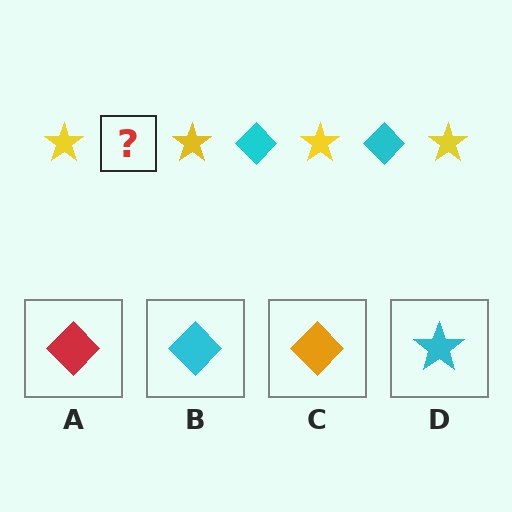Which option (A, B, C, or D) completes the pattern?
B.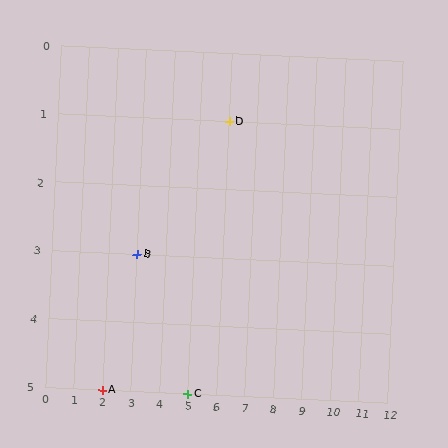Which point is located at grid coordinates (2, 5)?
Point A is at (2, 5).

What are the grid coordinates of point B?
Point B is at grid coordinates (3, 3).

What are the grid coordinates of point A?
Point A is at grid coordinates (2, 5).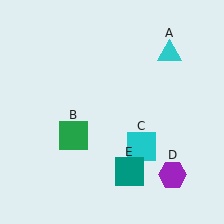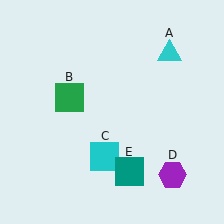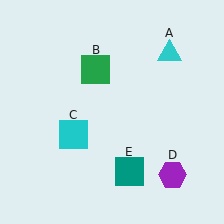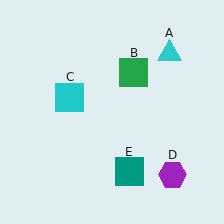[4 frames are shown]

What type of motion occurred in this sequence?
The green square (object B), cyan square (object C) rotated clockwise around the center of the scene.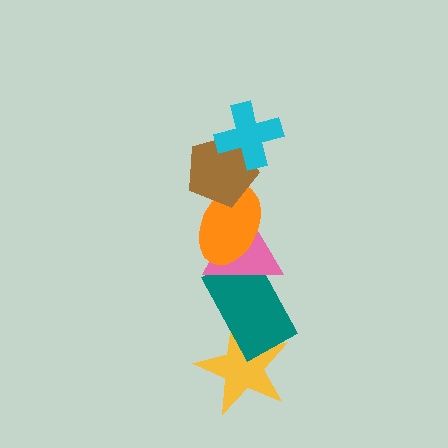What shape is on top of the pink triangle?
The orange ellipse is on top of the pink triangle.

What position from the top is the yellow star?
The yellow star is 6th from the top.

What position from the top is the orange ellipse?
The orange ellipse is 3rd from the top.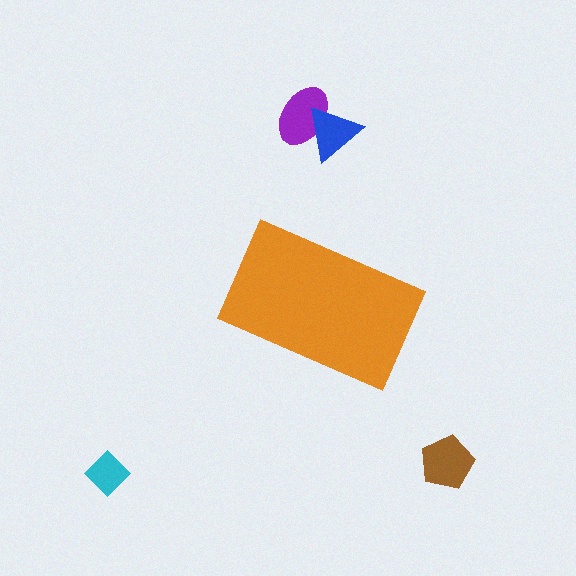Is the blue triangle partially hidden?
No, the blue triangle is fully visible.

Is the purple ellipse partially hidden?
No, the purple ellipse is fully visible.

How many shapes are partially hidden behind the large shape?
0 shapes are partially hidden.